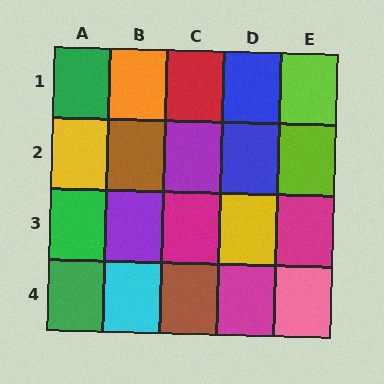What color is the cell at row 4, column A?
Green.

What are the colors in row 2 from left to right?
Yellow, brown, purple, blue, lime.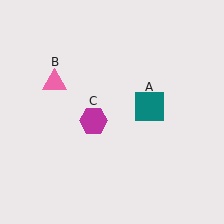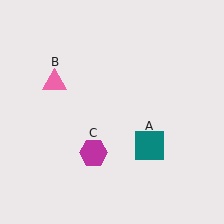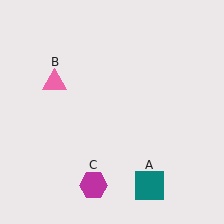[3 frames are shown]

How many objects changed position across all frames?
2 objects changed position: teal square (object A), magenta hexagon (object C).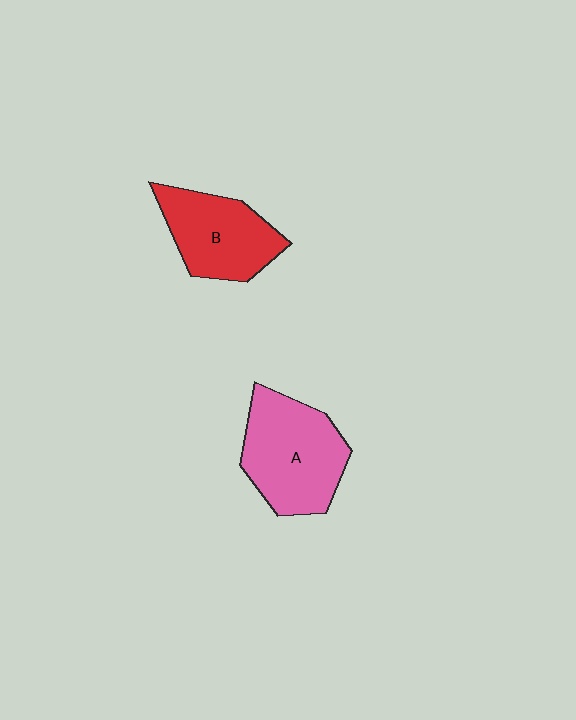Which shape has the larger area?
Shape A (pink).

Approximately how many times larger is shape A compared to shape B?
Approximately 1.2 times.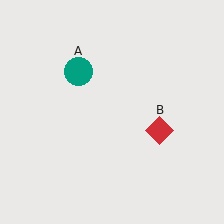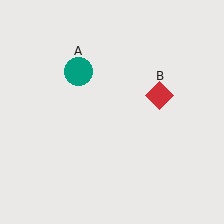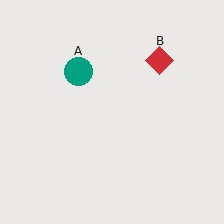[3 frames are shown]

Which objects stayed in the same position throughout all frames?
Teal circle (object A) remained stationary.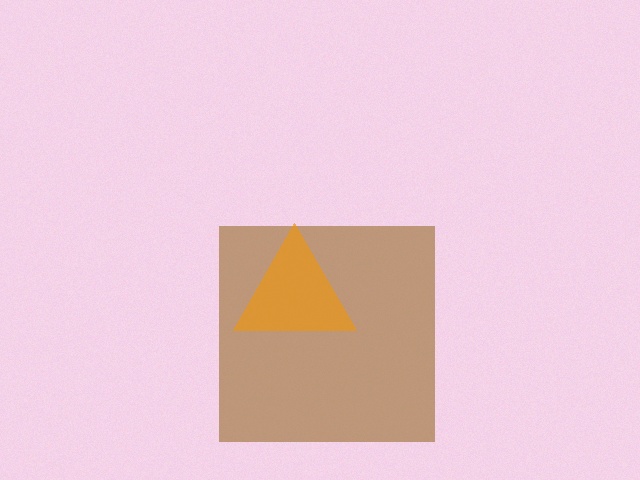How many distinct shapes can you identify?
There are 2 distinct shapes: a brown square, an orange triangle.